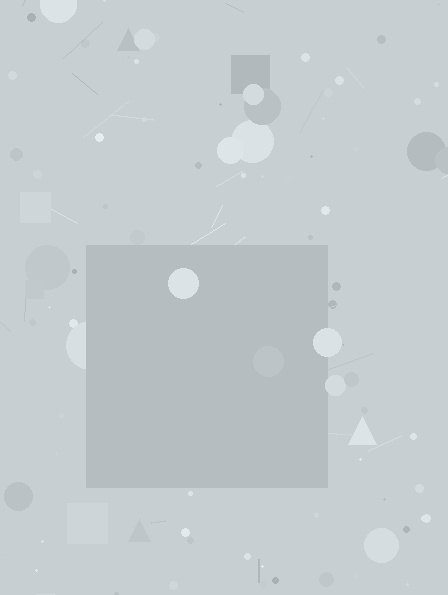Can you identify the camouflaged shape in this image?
The camouflaged shape is a square.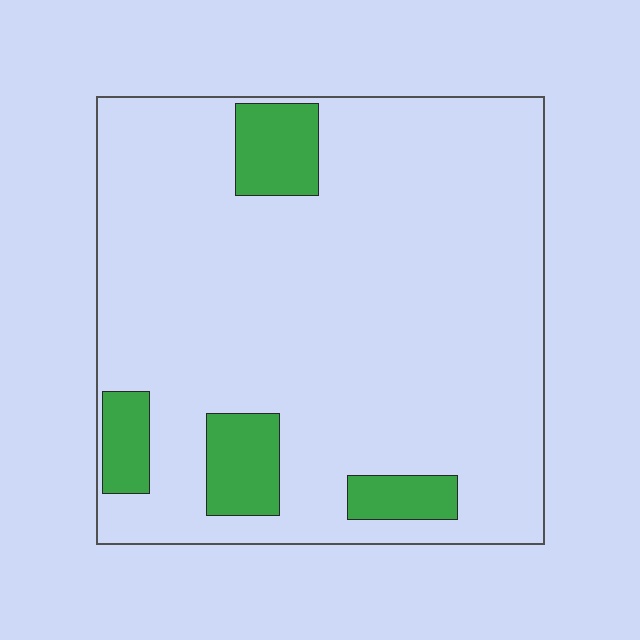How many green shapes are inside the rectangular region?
4.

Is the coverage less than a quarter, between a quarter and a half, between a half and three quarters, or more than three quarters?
Less than a quarter.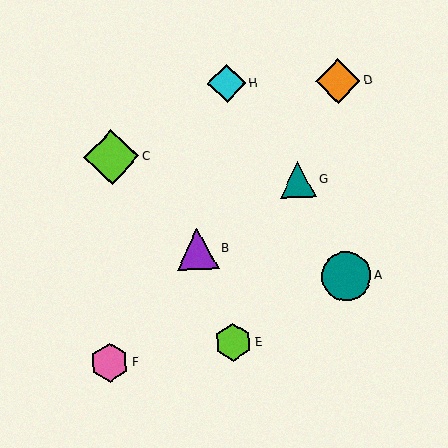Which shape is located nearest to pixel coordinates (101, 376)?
The pink hexagon (labeled F) at (110, 363) is nearest to that location.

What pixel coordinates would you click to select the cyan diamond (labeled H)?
Click at (227, 84) to select the cyan diamond H.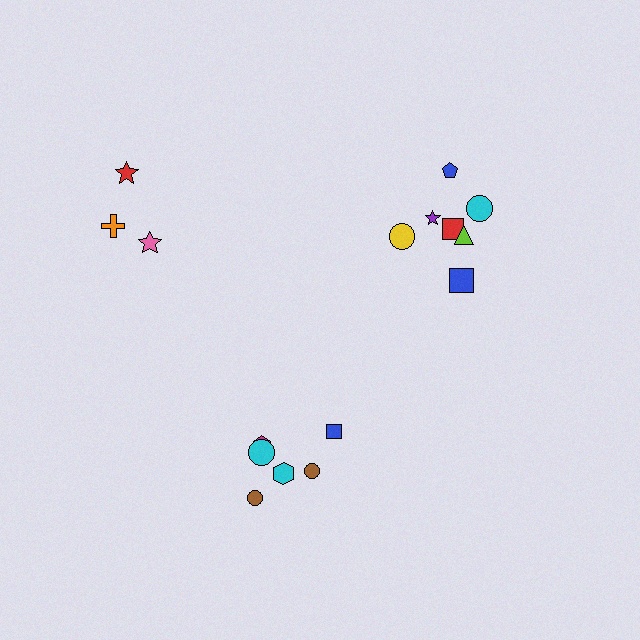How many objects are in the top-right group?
There are 7 objects.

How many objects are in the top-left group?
There are 3 objects.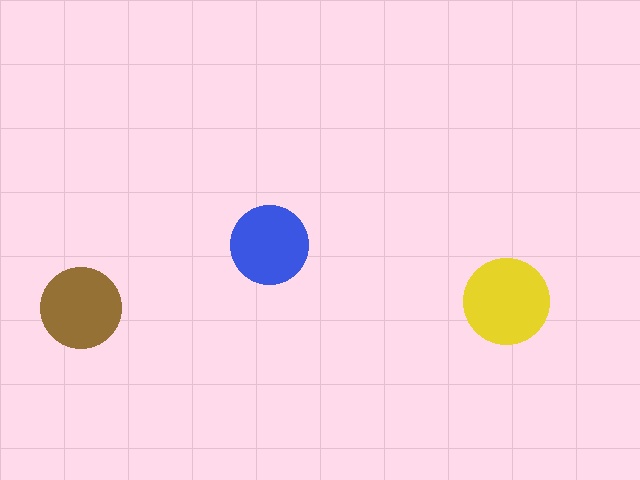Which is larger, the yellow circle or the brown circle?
The yellow one.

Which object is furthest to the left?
The brown circle is leftmost.